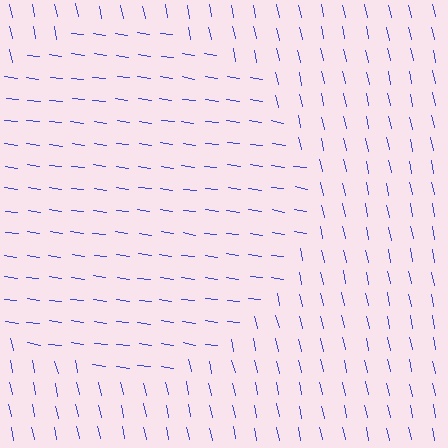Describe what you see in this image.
The image is filled with small blue line segments. A circle region in the image has lines oriented differently from the surrounding lines, creating a visible texture boundary.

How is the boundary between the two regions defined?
The boundary is defined purely by a change in line orientation (approximately 70 degrees difference). All lines are the same color and thickness.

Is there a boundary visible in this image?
Yes, there is a texture boundary formed by a change in line orientation.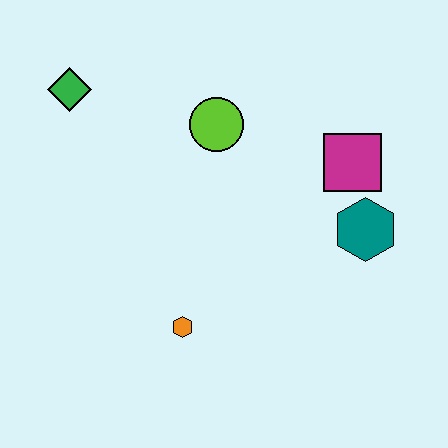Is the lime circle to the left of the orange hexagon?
No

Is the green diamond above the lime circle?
Yes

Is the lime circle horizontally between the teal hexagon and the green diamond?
Yes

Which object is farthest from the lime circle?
The orange hexagon is farthest from the lime circle.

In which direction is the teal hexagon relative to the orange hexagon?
The teal hexagon is to the right of the orange hexagon.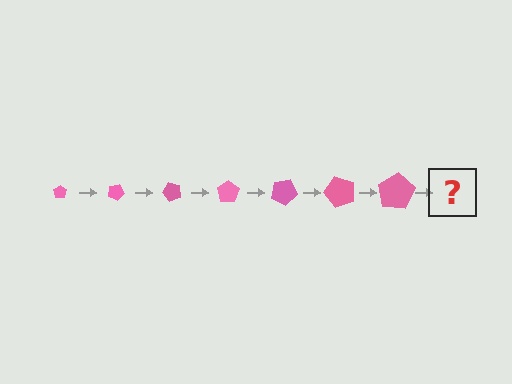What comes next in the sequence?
The next element should be a pentagon, larger than the previous one and rotated 175 degrees from the start.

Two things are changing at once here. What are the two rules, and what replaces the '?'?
The two rules are that the pentagon grows larger each step and it rotates 25 degrees each step. The '?' should be a pentagon, larger than the previous one and rotated 175 degrees from the start.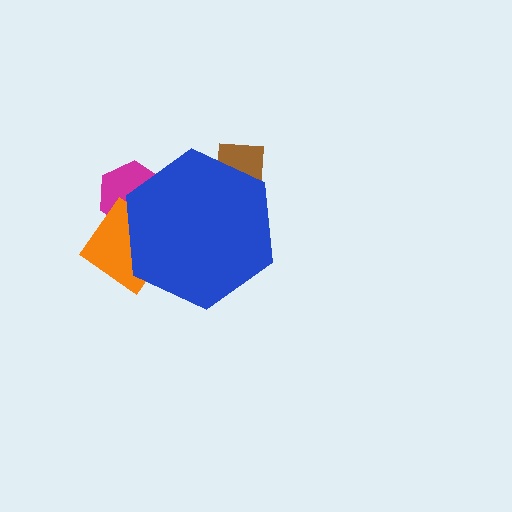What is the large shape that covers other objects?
A blue hexagon.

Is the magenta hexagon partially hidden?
Yes, the magenta hexagon is partially hidden behind the blue hexagon.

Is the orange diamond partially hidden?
Yes, the orange diamond is partially hidden behind the blue hexagon.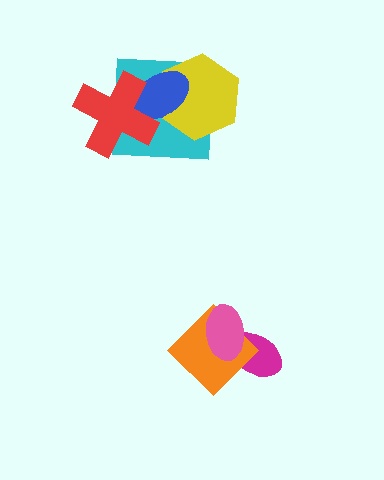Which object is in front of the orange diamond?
The pink ellipse is in front of the orange diamond.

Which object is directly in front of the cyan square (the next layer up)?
The yellow hexagon is directly in front of the cyan square.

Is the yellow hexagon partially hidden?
Yes, it is partially covered by another shape.